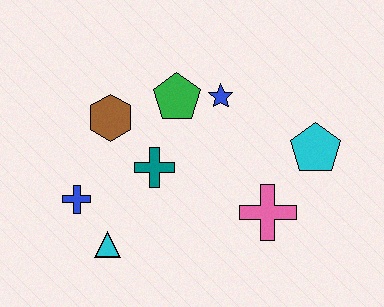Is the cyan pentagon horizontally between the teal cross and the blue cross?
No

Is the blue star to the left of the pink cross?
Yes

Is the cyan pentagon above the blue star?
No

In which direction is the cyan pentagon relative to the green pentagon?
The cyan pentagon is to the right of the green pentagon.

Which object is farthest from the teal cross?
The cyan pentagon is farthest from the teal cross.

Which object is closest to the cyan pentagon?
The pink cross is closest to the cyan pentagon.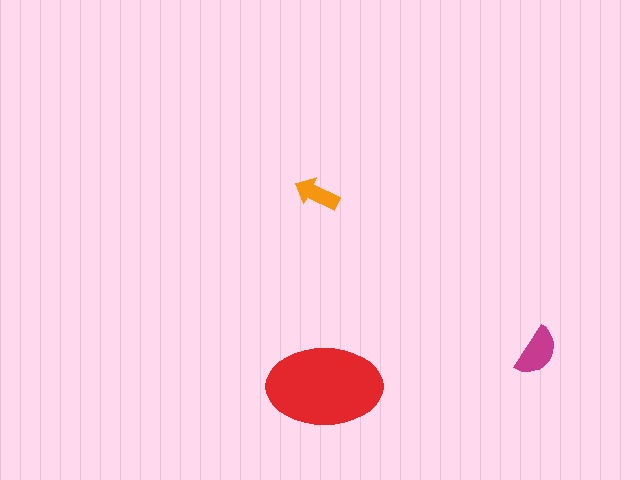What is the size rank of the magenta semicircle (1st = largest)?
2nd.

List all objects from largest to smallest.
The red ellipse, the magenta semicircle, the orange arrow.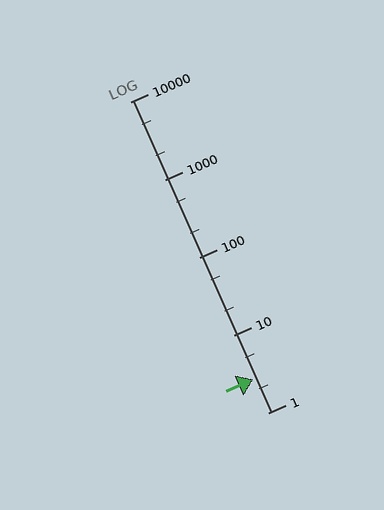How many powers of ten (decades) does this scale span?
The scale spans 4 decades, from 1 to 10000.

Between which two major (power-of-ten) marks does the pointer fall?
The pointer is between 1 and 10.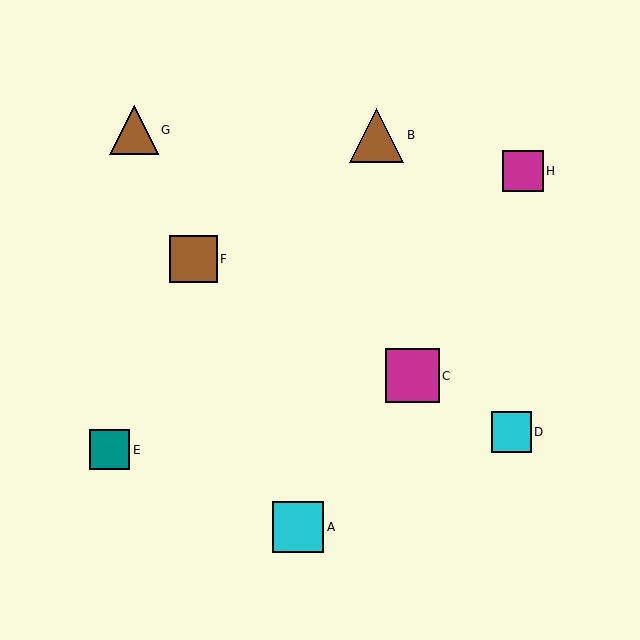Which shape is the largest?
The brown triangle (labeled B) is the largest.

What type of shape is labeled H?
Shape H is a magenta square.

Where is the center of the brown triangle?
The center of the brown triangle is at (377, 135).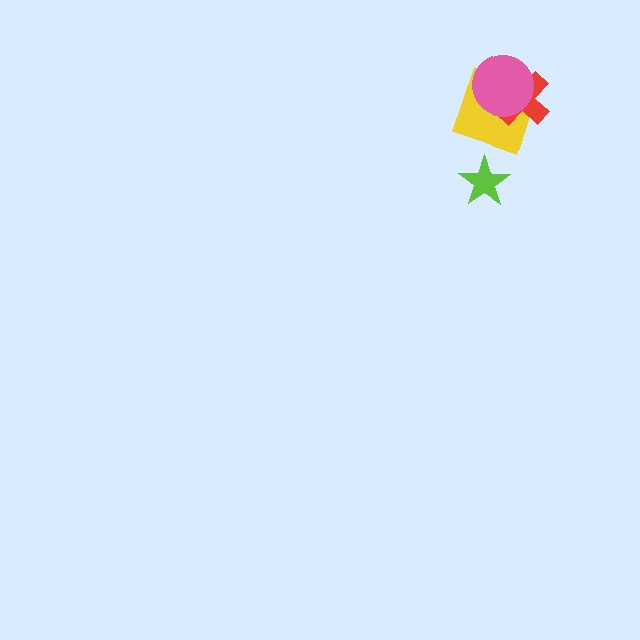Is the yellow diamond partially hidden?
Yes, it is partially covered by another shape.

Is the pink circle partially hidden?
No, no other shape covers it.